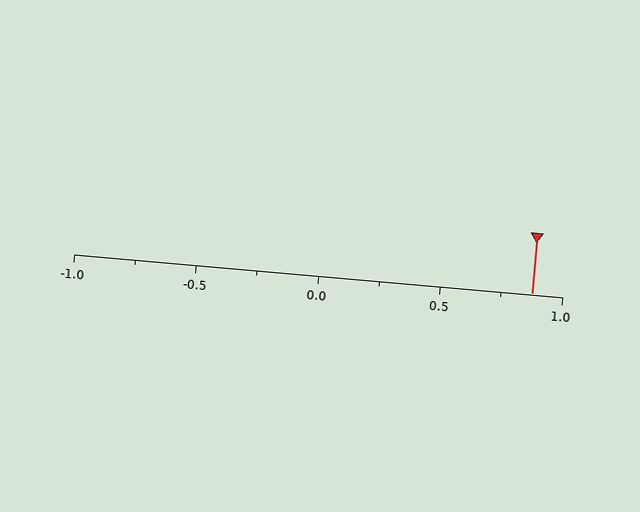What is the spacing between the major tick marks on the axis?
The major ticks are spaced 0.5 apart.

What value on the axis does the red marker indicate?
The marker indicates approximately 0.88.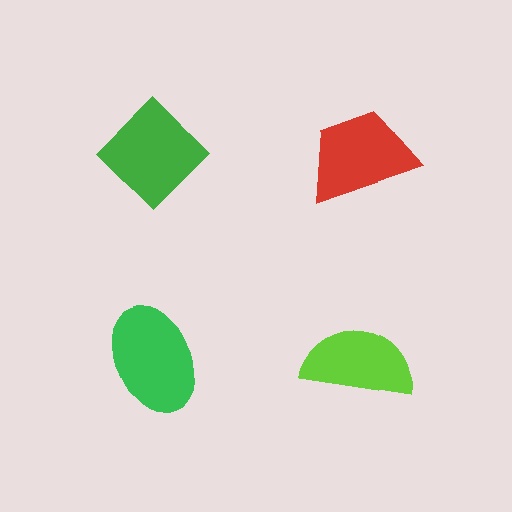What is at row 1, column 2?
A red trapezoid.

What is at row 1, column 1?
A green diamond.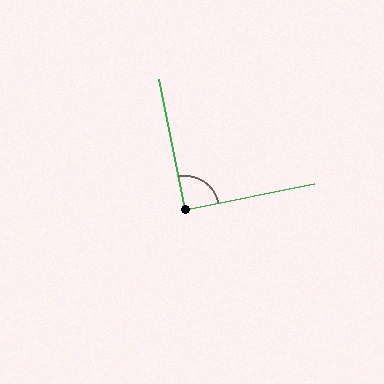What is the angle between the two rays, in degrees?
Approximately 90 degrees.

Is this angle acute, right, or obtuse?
It is approximately a right angle.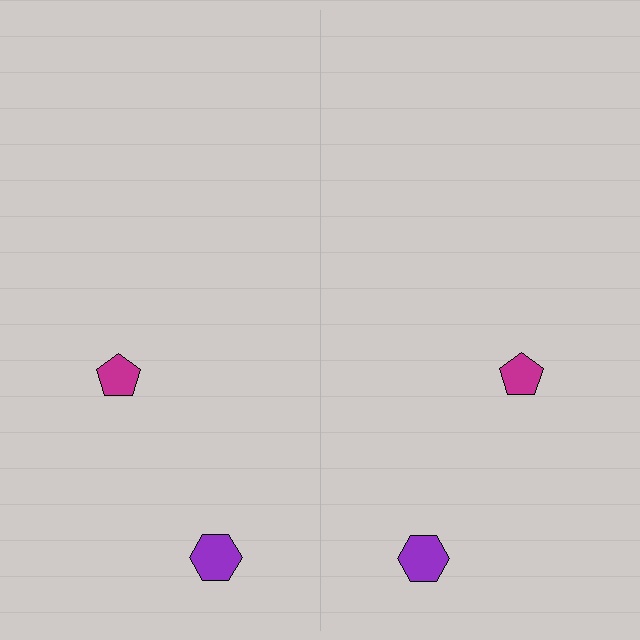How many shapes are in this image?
There are 4 shapes in this image.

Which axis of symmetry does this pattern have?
The pattern has a vertical axis of symmetry running through the center of the image.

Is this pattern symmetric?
Yes, this pattern has bilateral (reflection) symmetry.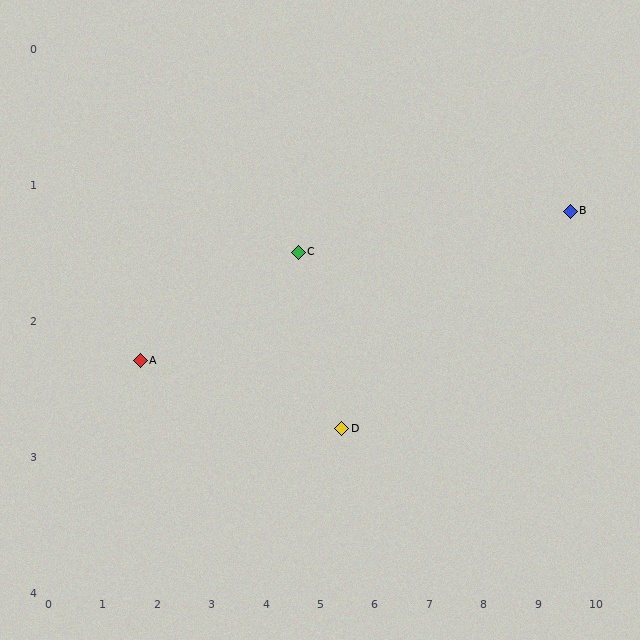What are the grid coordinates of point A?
Point A is at approximately (1.7, 2.3).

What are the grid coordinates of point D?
Point D is at approximately (5.4, 2.8).